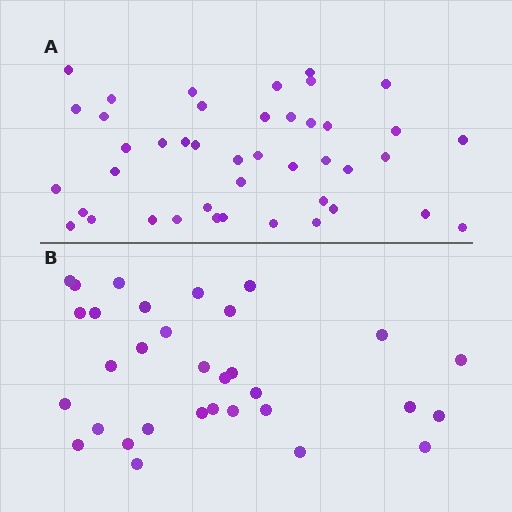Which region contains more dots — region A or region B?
Region A (the top region) has more dots.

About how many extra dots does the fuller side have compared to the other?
Region A has roughly 12 or so more dots than region B.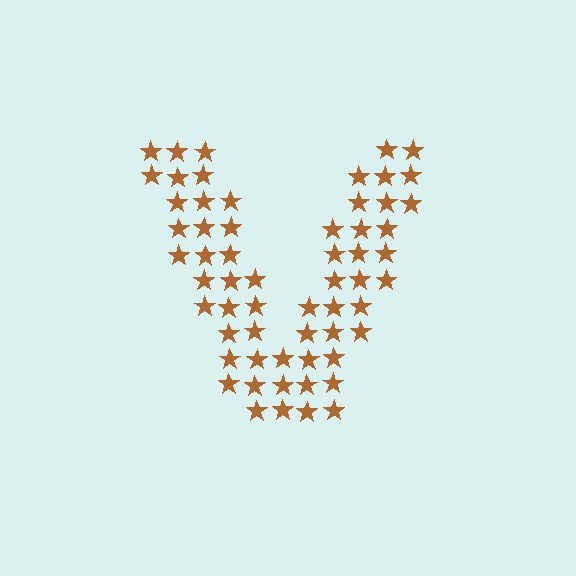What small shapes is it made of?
It is made of small stars.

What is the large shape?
The large shape is the letter V.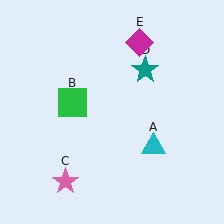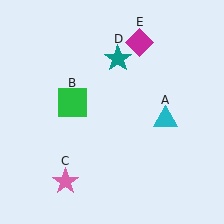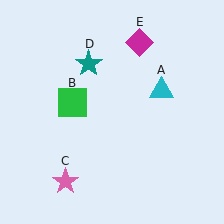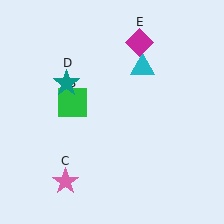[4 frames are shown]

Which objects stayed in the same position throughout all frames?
Green square (object B) and pink star (object C) and magenta diamond (object E) remained stationary.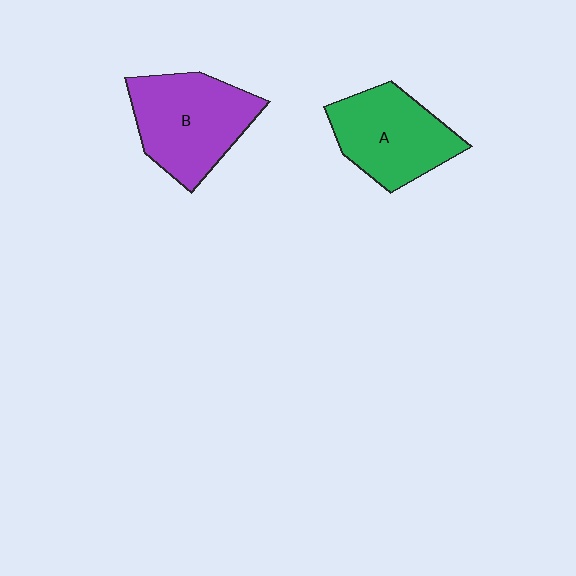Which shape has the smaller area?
Shape A (green).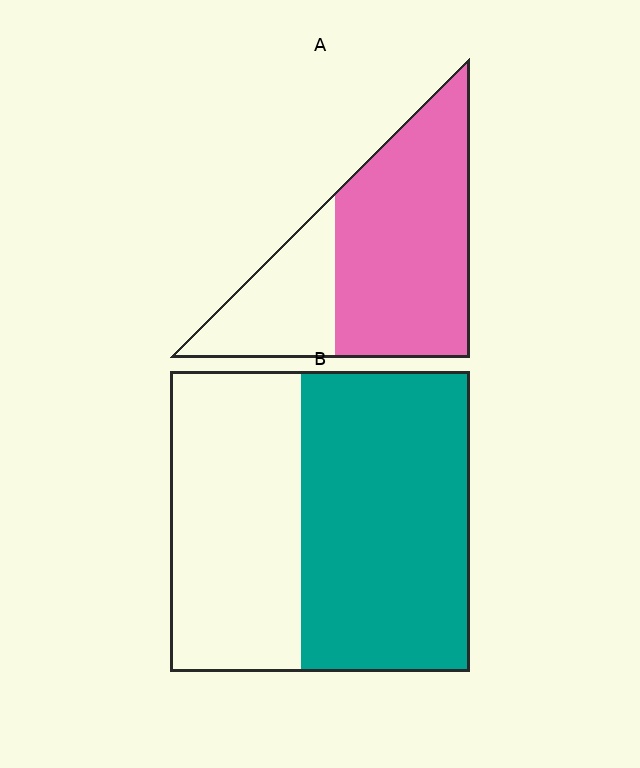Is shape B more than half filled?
Yes.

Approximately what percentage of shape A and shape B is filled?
A is approximately 70% and B is approximately 55%.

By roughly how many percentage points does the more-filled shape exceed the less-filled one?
By roughly 15 percentage points (A over B).